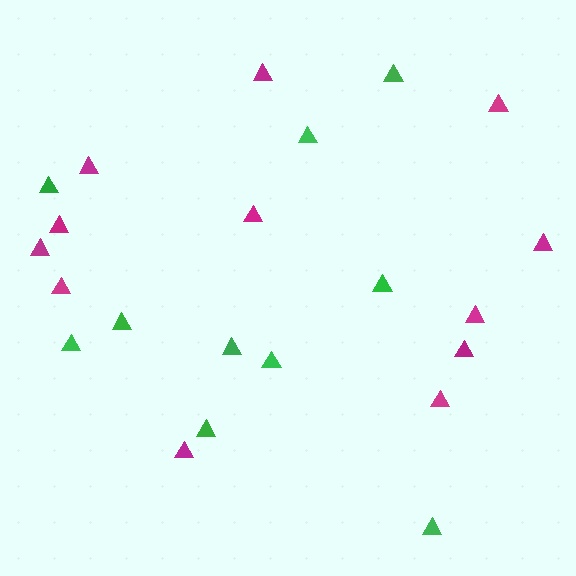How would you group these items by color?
There are 2 groups: one group of magenta triangles (12) and one group of green triangles (10).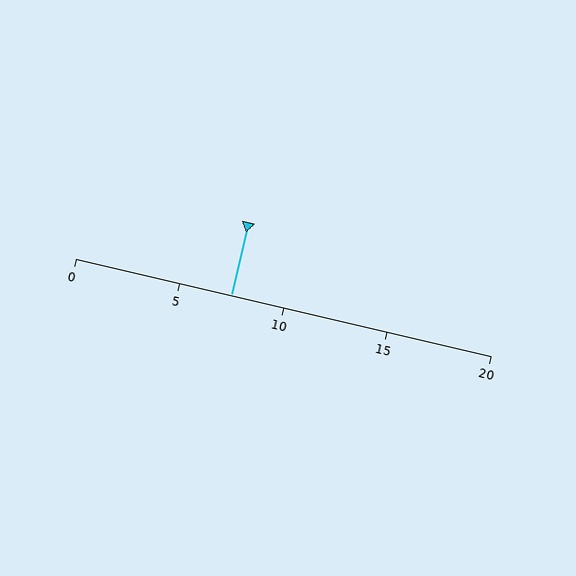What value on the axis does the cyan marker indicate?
The marker indicates approximately 7.5.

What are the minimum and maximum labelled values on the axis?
The axis runs from 0 to 20.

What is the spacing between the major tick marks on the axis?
The major ticks are spaced 5 apart.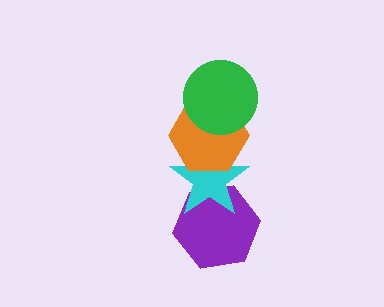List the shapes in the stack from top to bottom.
From top to bottom: the green circle, the orange hexagon, the cyan star, the purple hexagon.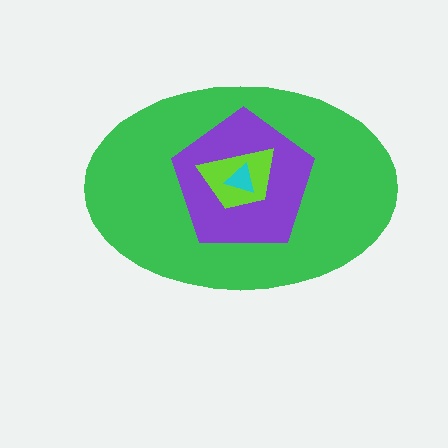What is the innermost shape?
The cyan triangle.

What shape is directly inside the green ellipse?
The purple pentagon.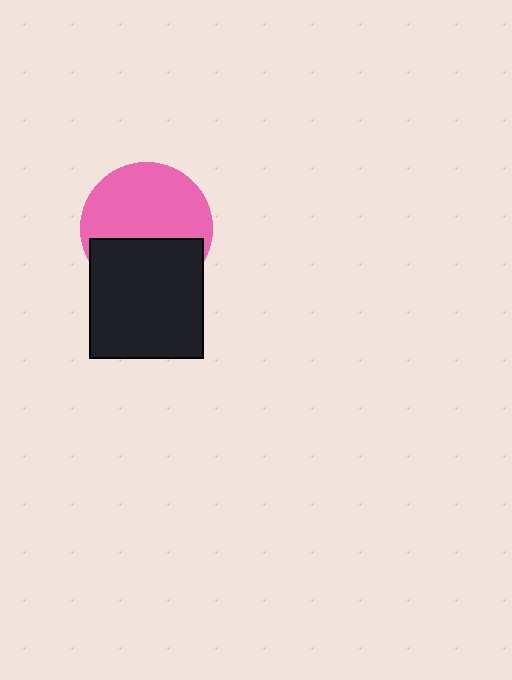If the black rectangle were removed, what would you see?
You would see the complete pink circle.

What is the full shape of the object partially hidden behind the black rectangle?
The partially hidden object is a pink circle.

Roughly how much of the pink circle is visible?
About half of it is visible (roughly 61%).